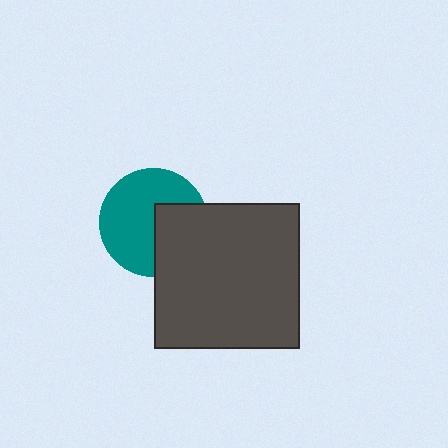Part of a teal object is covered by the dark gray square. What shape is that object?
It is a circle.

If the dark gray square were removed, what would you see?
You would see the complete teal circle.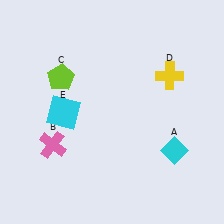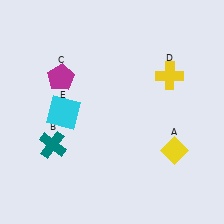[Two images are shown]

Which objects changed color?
A changed from cyan to yellow. B changed from pink to teal. C changed from lime to magenta.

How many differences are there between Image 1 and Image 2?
There are 3 differences between the two images.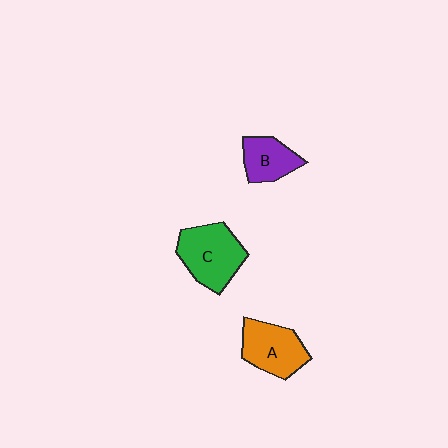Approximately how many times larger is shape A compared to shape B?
Approximately 1.4 times.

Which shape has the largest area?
Shape C (green).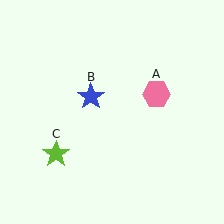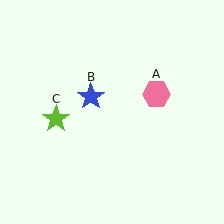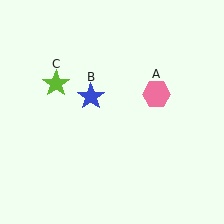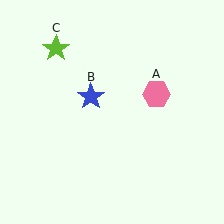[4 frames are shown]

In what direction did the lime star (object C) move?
The lime star (object C) moved up.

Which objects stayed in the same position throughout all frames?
Pink hexagon (object A) and blue star (object B) remained stationary.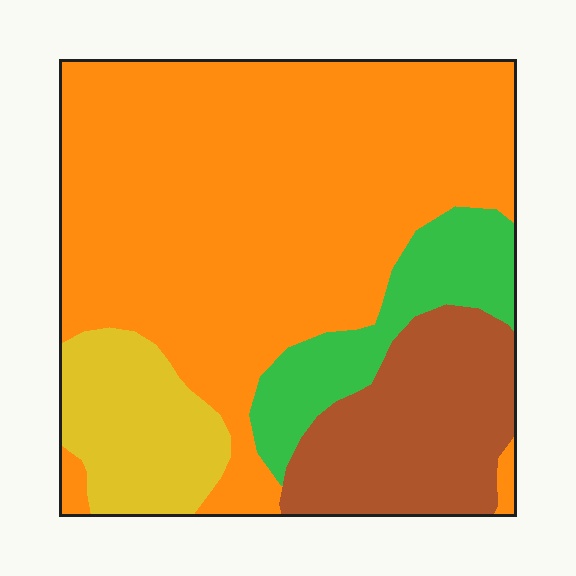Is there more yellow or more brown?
Brown.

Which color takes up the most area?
Orange, at roughly 60%.